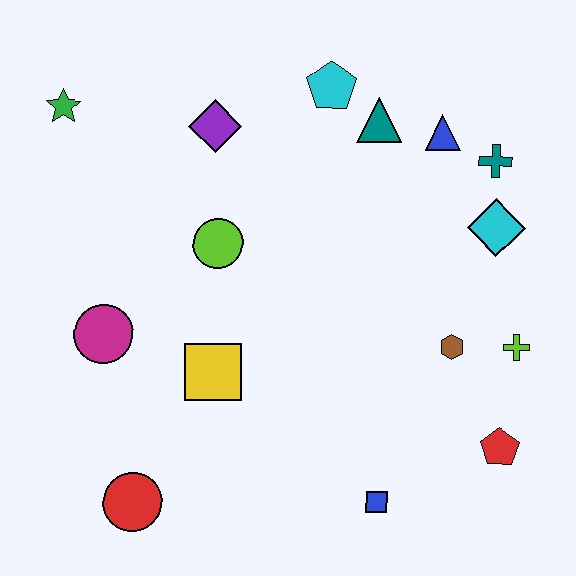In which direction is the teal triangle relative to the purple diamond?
The teal triangle is to the right of the purple diamond.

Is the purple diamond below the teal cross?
No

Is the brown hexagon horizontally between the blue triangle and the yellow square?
No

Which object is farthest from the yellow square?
The teal cross is farthest from the yellow square.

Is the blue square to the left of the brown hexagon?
Yes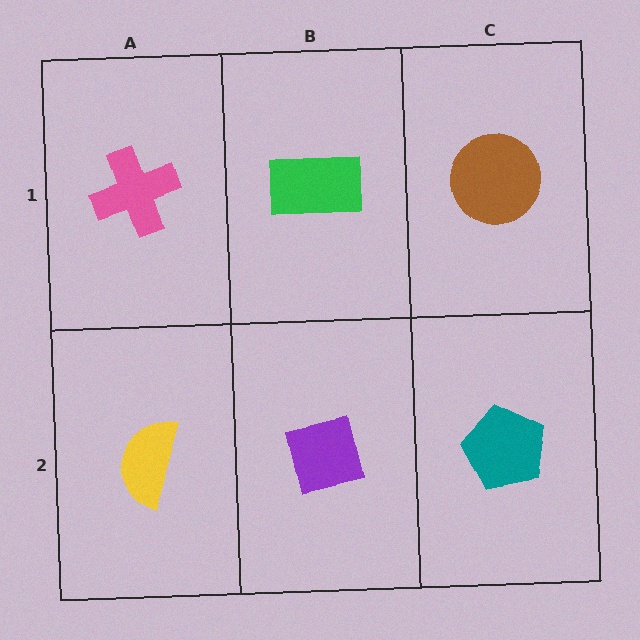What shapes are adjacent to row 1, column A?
A yellow semicircle (row 2, column A), a green rectangle (row 1, column B).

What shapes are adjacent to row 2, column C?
A brown circle (row 1, column C), a purple square (row 2, column B).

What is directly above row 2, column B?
A green rectangle.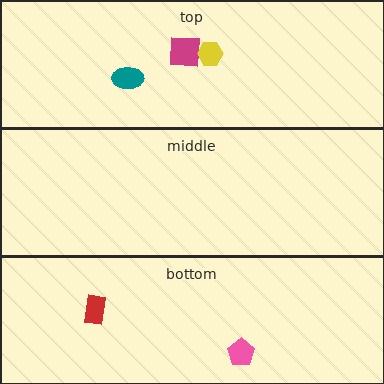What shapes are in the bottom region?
The red rectangle, the pink pentagon.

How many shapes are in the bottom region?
2.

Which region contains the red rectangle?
The bottom region.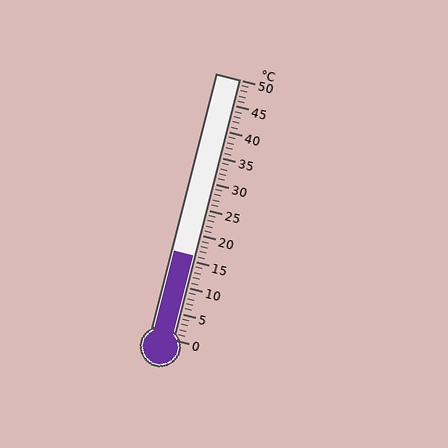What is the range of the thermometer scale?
The thermometer scale ranges from 0°C to 50°C.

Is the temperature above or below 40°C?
The temperature is below 40°C.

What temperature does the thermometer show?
The thermometer shows approximately 16°C.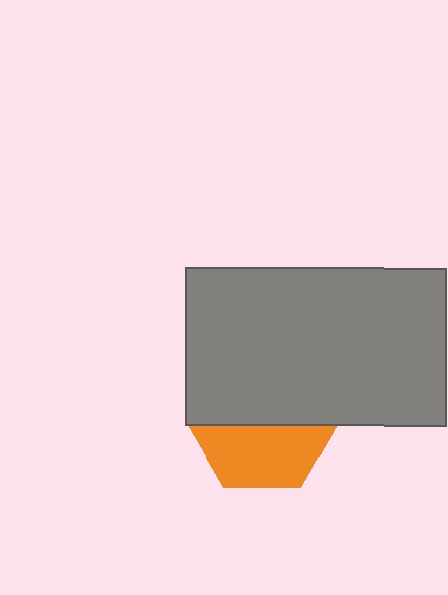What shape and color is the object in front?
The object in front is a gray rectangle.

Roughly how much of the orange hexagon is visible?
About half of it is visible (roughly 45%).